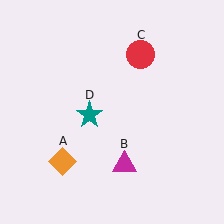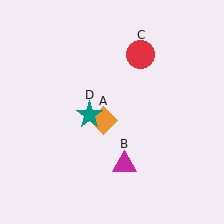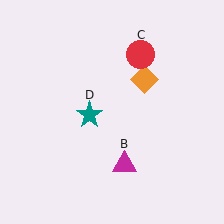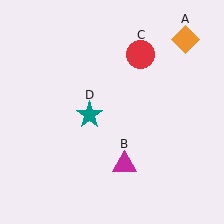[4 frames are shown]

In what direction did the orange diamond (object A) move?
The orange diamond (object A) moved up and to the right.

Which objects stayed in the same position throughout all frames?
Magenta triangle (object B) and red circle (object C) and teal star (object D) remained stationary.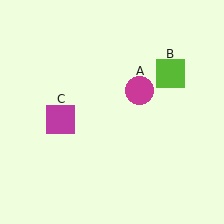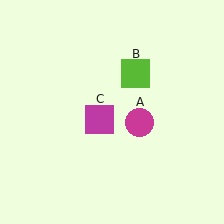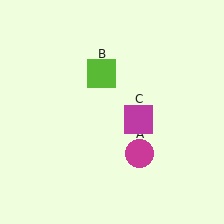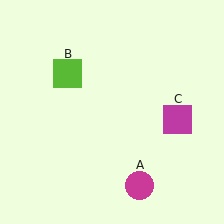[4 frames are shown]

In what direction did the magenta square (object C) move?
The magenta square (object C) moved right.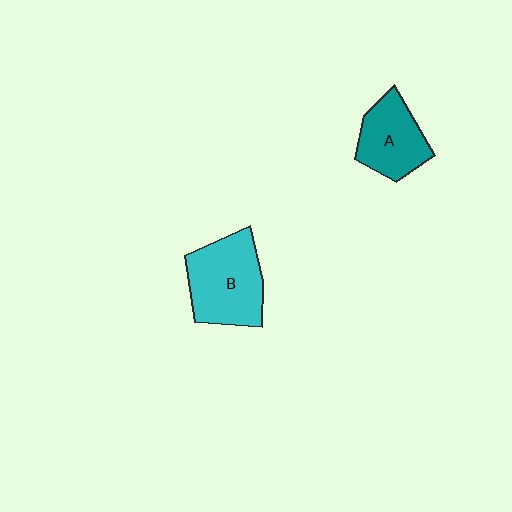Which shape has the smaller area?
Shape A (teal).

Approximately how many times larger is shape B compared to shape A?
Approximately 1.4 times.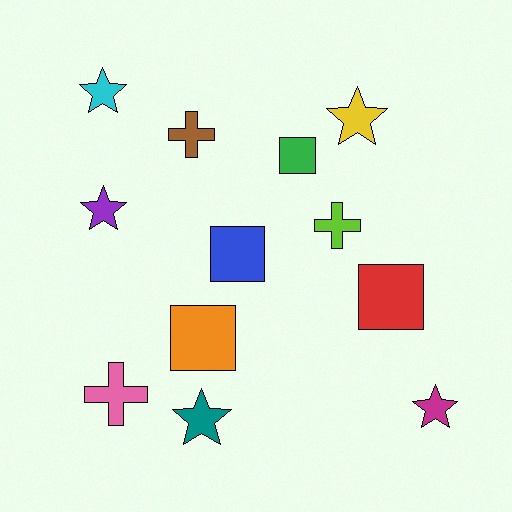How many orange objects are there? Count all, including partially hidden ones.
There is 1 orange object.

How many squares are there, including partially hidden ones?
There are 4 squares.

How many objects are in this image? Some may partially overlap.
There are 12 objects.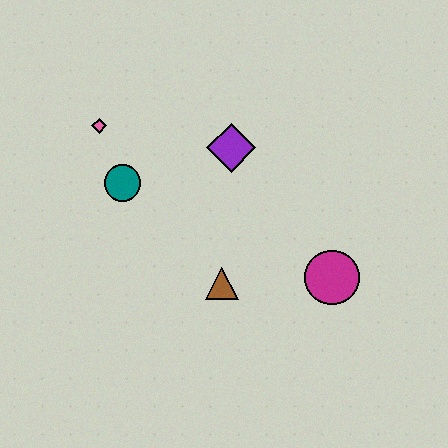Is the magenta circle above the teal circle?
No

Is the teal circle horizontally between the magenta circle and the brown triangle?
No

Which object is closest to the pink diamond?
The teal circle is closest to the pink diamond.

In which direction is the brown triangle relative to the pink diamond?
The brown triangle is below the pink diamond.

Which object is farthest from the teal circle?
The magenta circle is farthest from the teal circle.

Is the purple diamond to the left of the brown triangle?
No